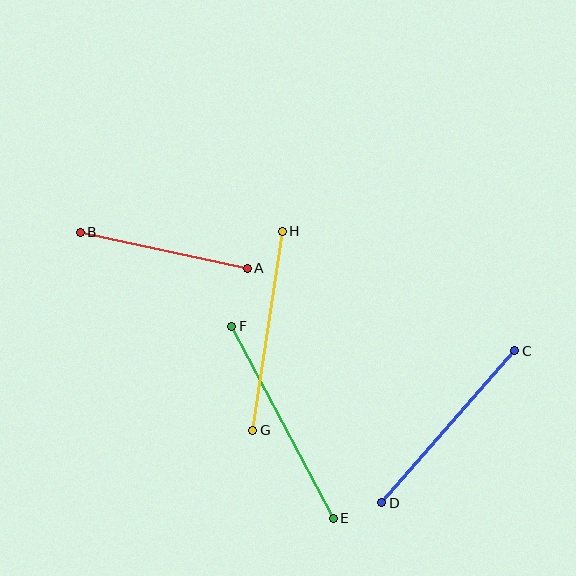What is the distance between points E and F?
The distance is approximately 217 pixels.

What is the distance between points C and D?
The distance is approximately 202 pixels.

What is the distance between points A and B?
The distance is approximately 171 pixels.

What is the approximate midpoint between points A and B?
The midpoint is at approximately (164, 250) pixels.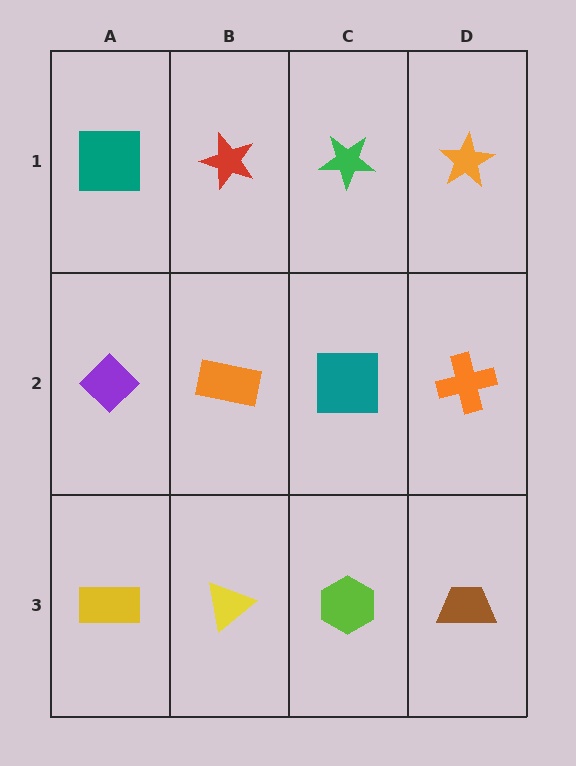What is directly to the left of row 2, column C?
An orange rectangle.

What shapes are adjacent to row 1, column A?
A purple diamond (row 2, column A), a red star (row 1, column B).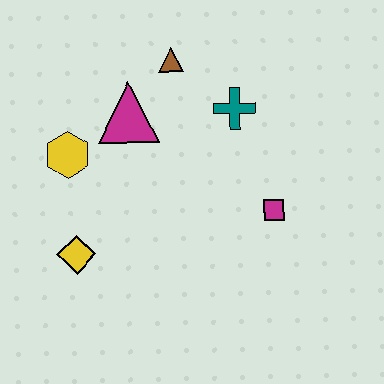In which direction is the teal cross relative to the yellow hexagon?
The teal cross is to the right of the yellow hexagon.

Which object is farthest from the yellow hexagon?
The magenta square is farthest from the yellow hexagon.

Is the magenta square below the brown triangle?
Yes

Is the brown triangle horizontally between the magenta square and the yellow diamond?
Yes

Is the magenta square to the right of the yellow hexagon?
Yes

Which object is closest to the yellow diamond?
The yellow hexagon is closest to the yellow diamond.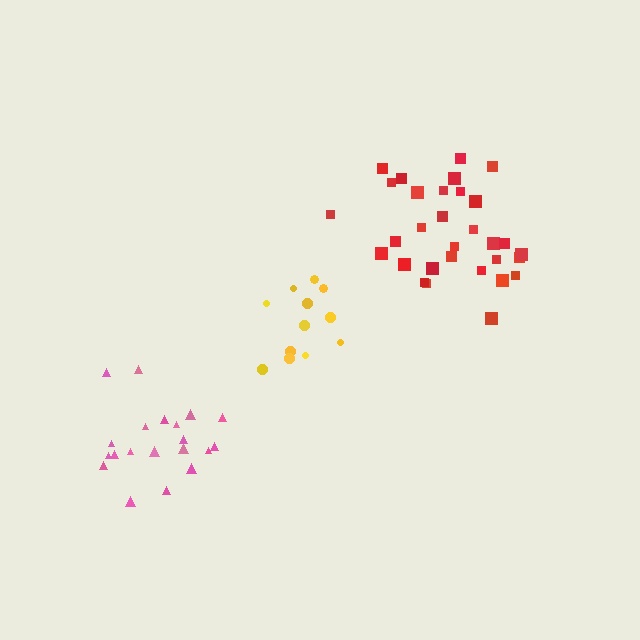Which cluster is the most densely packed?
Pink.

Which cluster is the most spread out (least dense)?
Yellow.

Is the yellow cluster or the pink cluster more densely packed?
Pink.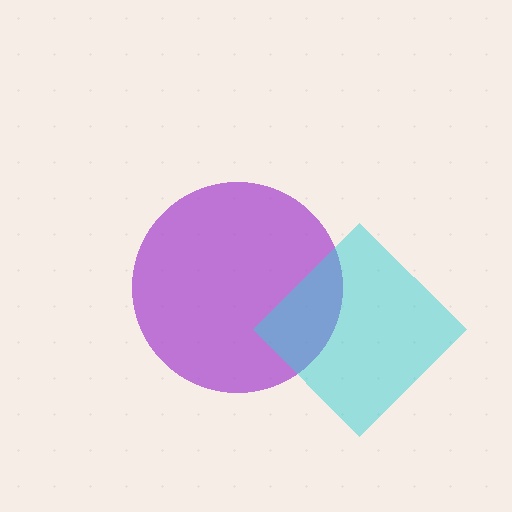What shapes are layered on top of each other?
The layered shapes are: a purple circle, a cyan diamond.